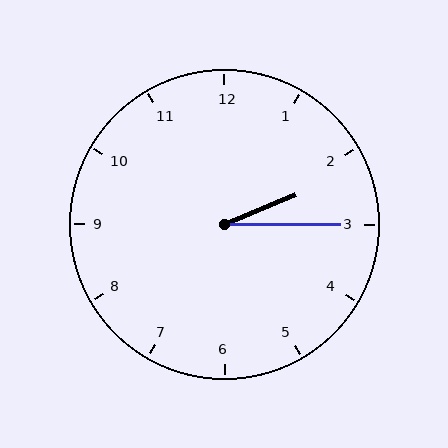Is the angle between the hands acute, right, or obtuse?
It is acute.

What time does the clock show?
2:15.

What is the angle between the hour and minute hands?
Approximately 22 degrees.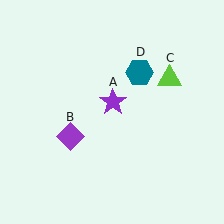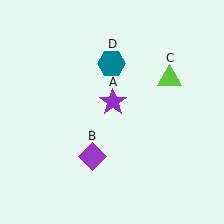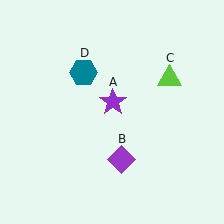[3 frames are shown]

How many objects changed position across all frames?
2 objects changed position: purple diamond (object B), teal hexagon (object D).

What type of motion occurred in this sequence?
The purple diamond (object B), teal hexagon (object D) rotated counterclockwise around the center of the scene.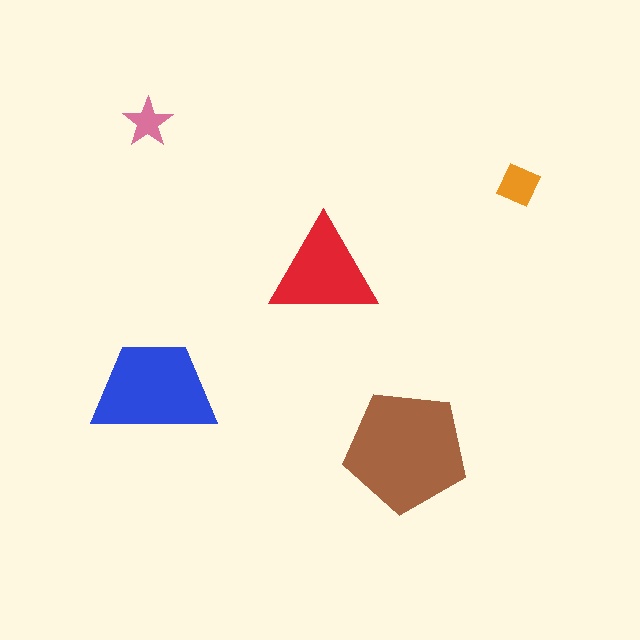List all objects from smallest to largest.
The pink star, the orange diamond, the red triangle, the blue trapezoid, the brown pentagon.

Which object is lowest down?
The brown pentagon is bottommost.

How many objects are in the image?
There are 5 objects in the image.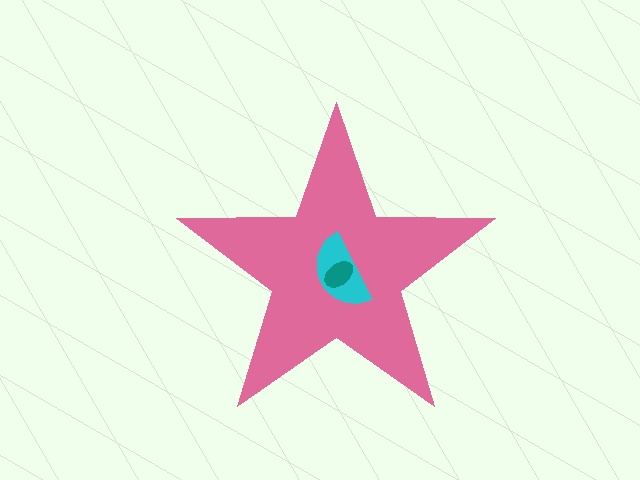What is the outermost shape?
The pink star.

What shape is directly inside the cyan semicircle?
The teal ellipse.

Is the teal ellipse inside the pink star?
Yes.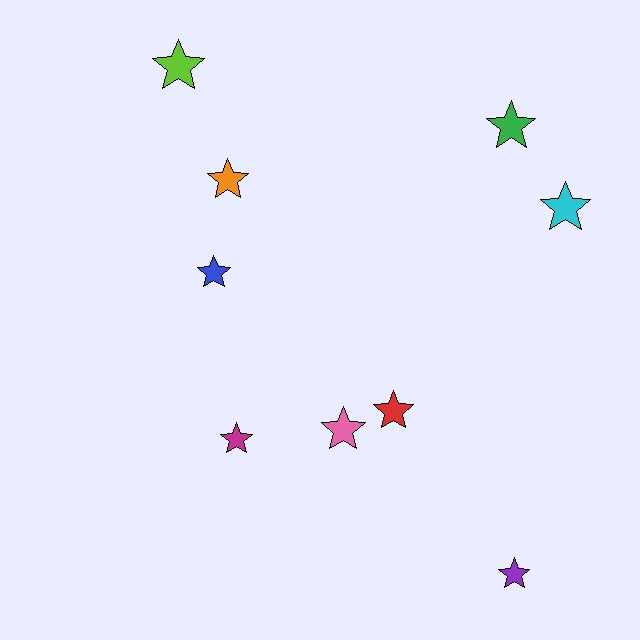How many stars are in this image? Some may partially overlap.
There are 9 stars.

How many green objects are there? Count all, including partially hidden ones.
There is 1 green object.